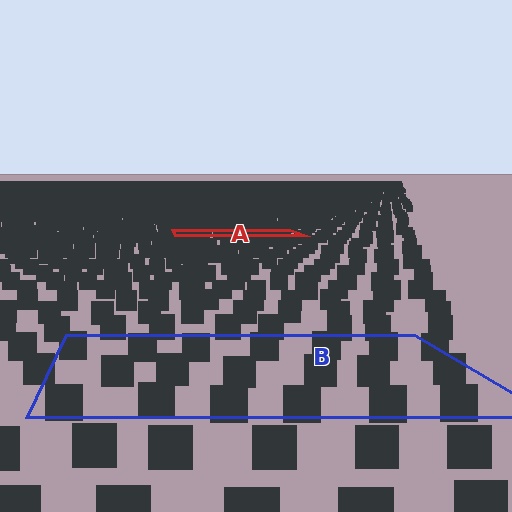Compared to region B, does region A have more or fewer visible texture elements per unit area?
Region A has more texture elements per unit area — they are packed more densely because it is farther away.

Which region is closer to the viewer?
Region B is closer. The texture elements there are larger and more spread out.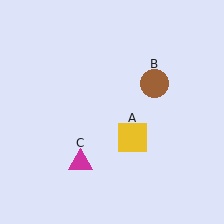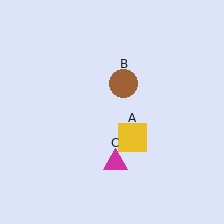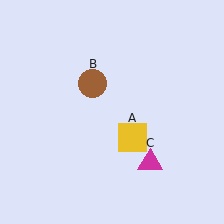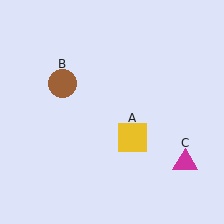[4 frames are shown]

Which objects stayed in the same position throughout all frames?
Yellow square (object A) remained stationary.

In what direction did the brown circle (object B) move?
The brown circle (object B) moved left.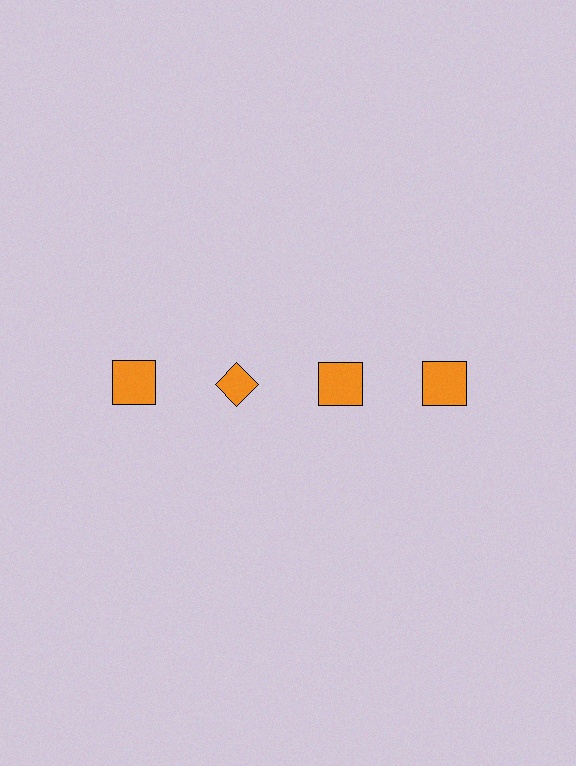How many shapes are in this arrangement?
There are 4 shapes arranged in a grid pattern.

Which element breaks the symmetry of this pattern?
The orange diamond in the top row, second from left column breaks the symmetry. All other shapes are orange squares.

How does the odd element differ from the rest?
It has a different shape: diamond instead of square.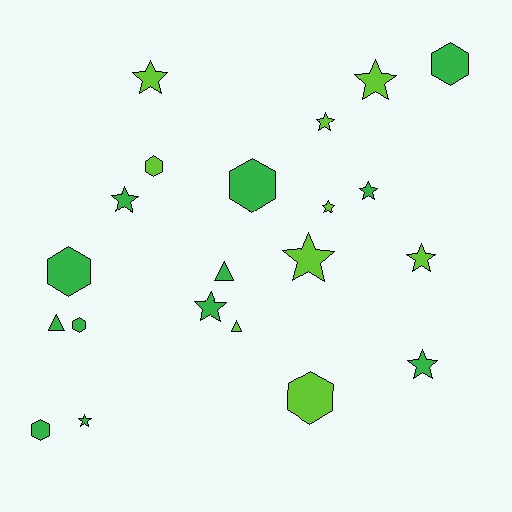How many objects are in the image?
There are 21 objects.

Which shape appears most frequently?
Star, with 11 objects.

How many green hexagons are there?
There are 5 green hexagons.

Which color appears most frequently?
Green, with 12 objects.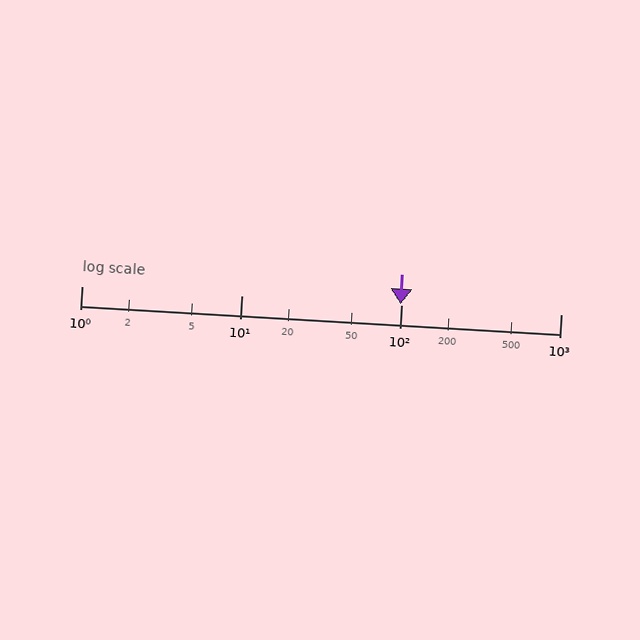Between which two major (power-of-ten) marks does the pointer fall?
The pointer is between 10 and 100.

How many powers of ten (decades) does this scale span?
The scale spans 3 decades, from 1 to 1000.